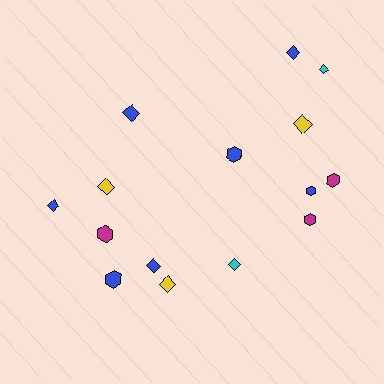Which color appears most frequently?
Blue, with 7 objects.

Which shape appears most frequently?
Diamond, with 9 objects.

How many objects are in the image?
There are 15 objects.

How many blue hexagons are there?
There are 3 blue hexagons.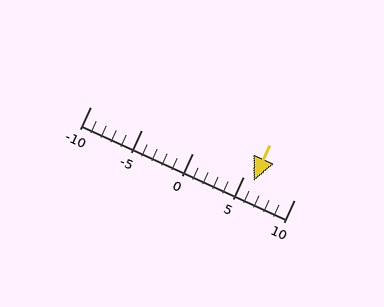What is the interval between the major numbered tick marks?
The major tick marks are spaced 5 units apart.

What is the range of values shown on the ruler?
The ruler shows values from -10 to 10.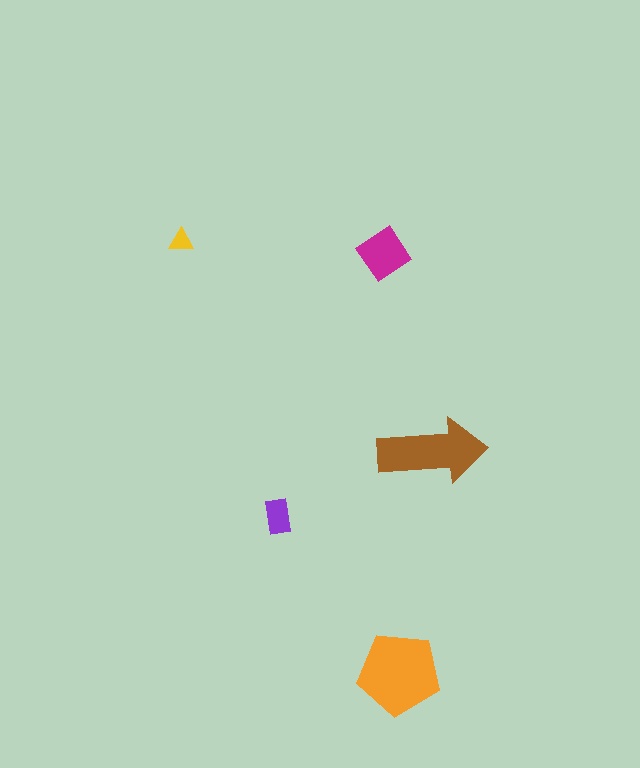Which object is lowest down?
The orange pentagon is bottommost.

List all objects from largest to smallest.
The orange pentagon, the brown arrow, the magenta diamond, the purple rectangle, the yellow triangle.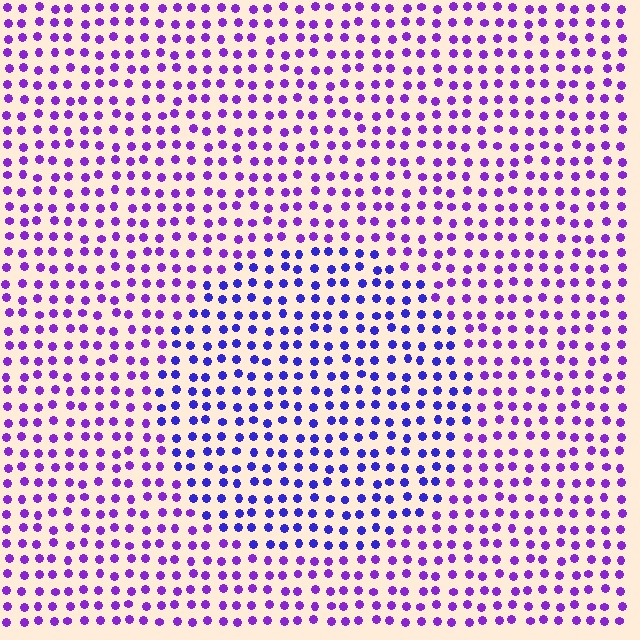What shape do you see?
I see a circle.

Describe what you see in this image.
The image is filled with small purple elements in a uniform arrangement. A circle-shaped region is visible where the elements are tinted to a slightly different hue, forming a subtle color boundary.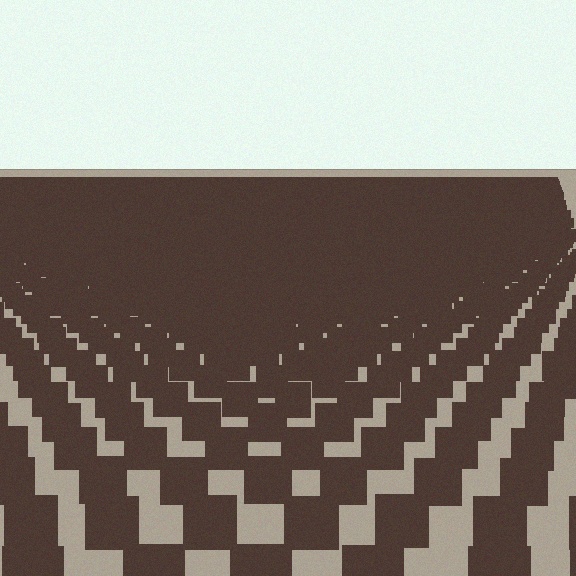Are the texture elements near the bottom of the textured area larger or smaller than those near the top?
Larger. Near the bottom, elements are closer to the viewer and appear at a bigger on-screen size.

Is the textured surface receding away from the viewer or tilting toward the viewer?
The surface is receding away from the viewer. Texture elements get smaller and denser toward the top.